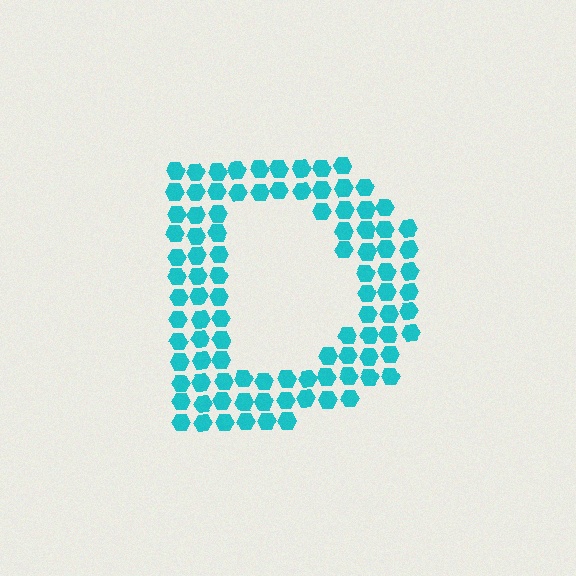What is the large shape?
The large shape is the letter D.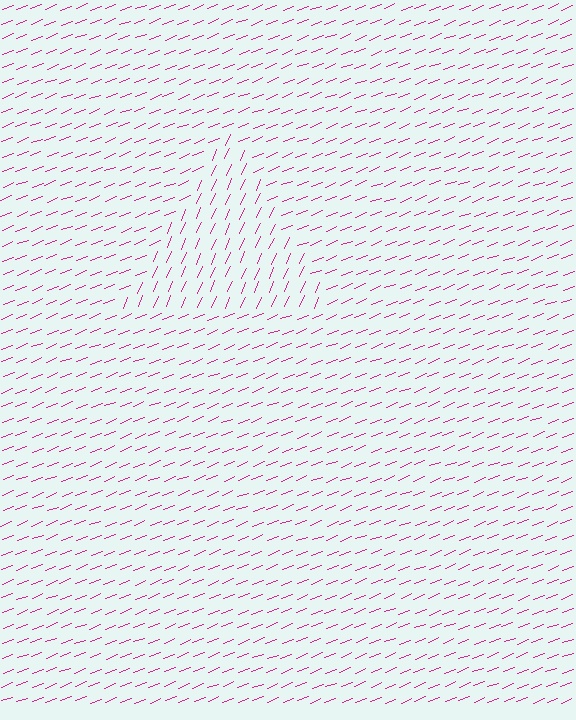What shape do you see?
I see a triangle.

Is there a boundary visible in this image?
Yes, there is a texture boundary formed by a change in line orientation.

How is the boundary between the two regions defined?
The boundary is defined purely by a change in line orientation (approximately 45 degrees difference). All lines are the same color and thickness.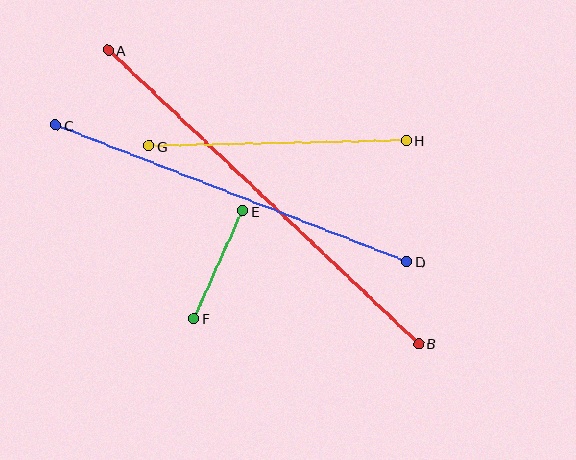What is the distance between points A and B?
The distance is approximately 427 pixels.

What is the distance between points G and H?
The distance is approximately 257 pixels.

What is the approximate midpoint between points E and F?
The midpoint is at approximately (218, 265) pixels.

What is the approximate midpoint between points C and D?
The midpoint is at approximately (231, 194) pixels.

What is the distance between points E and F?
The distance is approximately 118 pixels.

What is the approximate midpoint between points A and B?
The midpoint is at approximately (264, 197) pixels.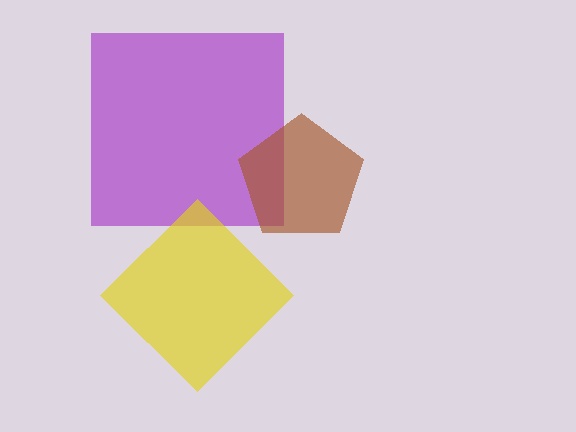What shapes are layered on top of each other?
The layered shapes are: a purple square, a brown pentagon, a yellow diamond.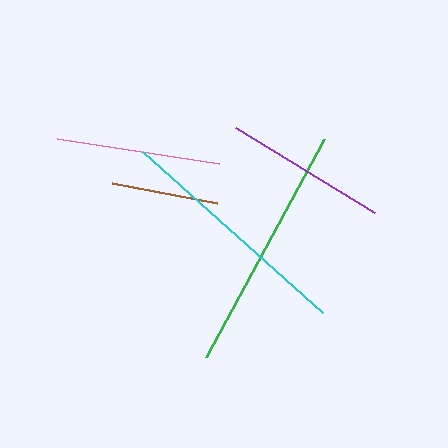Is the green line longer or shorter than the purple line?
The green line is longer than the purple line.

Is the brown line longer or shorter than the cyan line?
The cyan line is longer than the brown line.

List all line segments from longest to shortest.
From longest to shortest: green, cyan, pink, purple, brown.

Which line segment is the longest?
The green line is the longest at approximately 248 pixels.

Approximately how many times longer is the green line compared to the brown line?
The green line is approximately 2.3 times the length of the brown line.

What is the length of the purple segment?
The purple segment is approximately 163 pixels long.